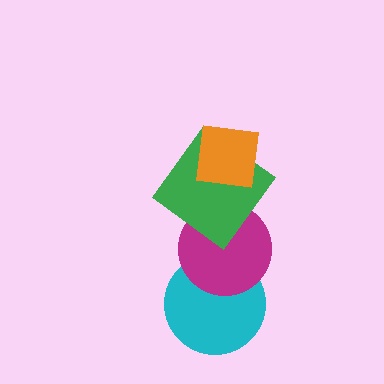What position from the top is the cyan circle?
The cyan circle is 4th from the top.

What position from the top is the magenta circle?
The magenta circle is 3rd from the top.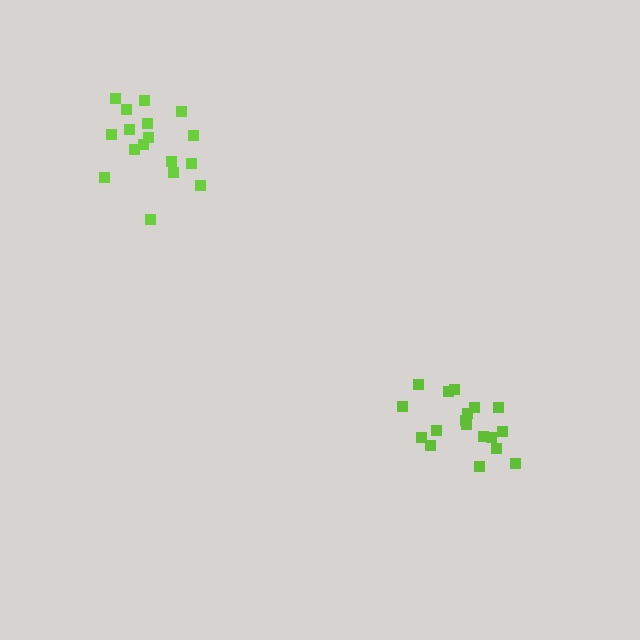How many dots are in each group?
Group 1: 18 dots, Group 2: 17 dots (35 total).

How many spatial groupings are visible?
There are 2 spatial groupings.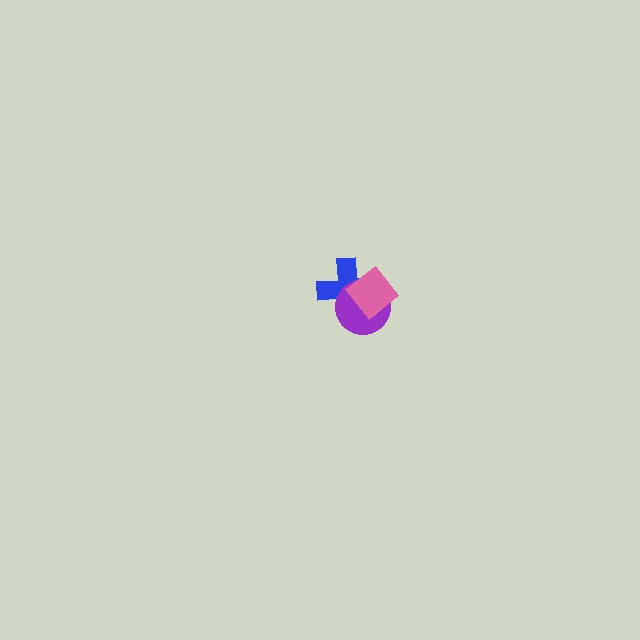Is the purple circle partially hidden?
Yes, it is partially covered by another shape.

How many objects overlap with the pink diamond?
2 objects overlap with the pink diamond.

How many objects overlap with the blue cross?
2 objects overlap with the blue cross.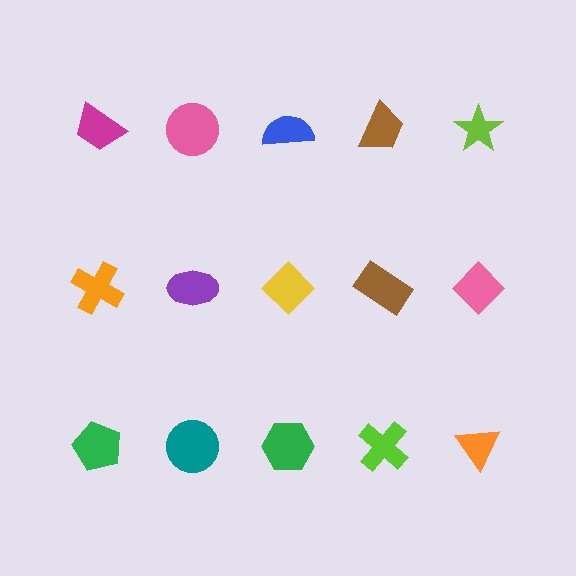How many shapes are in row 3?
5 shapes.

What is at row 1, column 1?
A magenta trapezoid.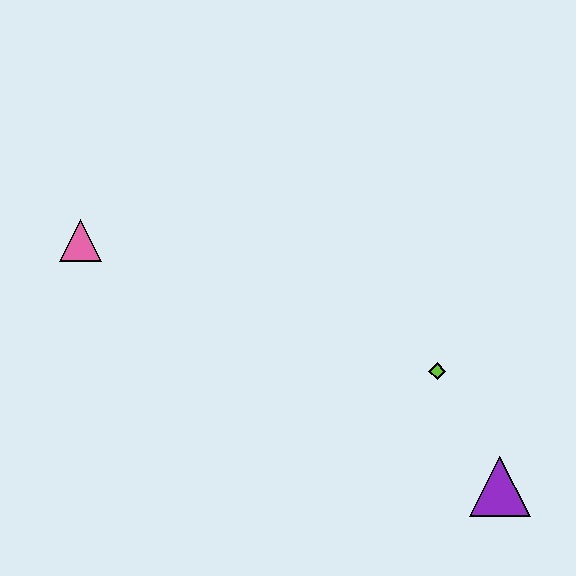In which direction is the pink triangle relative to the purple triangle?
The pink triangle is to the left of the purple triangle.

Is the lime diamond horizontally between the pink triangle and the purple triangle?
Yes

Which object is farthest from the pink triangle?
The purple triangle is farthest from the pink triangle.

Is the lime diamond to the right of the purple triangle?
No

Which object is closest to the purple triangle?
The lime diamond is closest to the purple triangle.